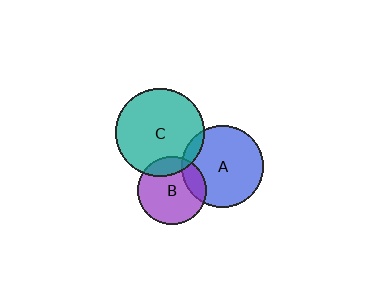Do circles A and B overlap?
Yes.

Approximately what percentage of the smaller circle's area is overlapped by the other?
Approximately 15%.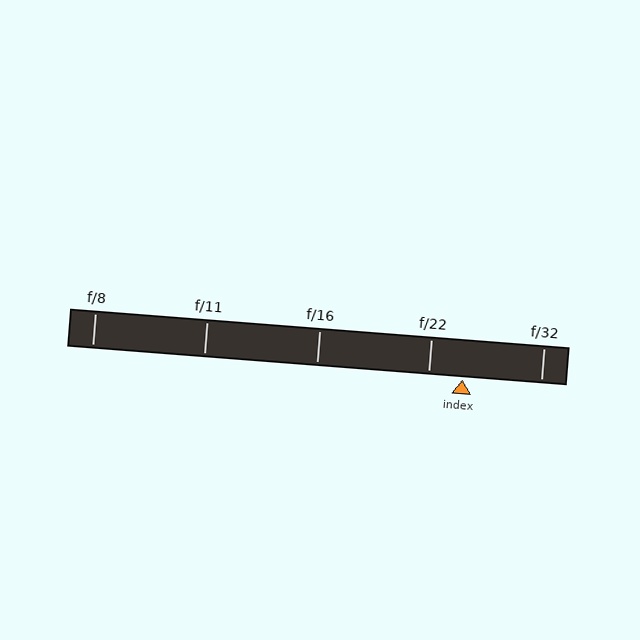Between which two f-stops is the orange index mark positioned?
The index mark is between f/22 and f/32.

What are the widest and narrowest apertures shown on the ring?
The widest aperture shown is f/8 and the narrowest is f/32.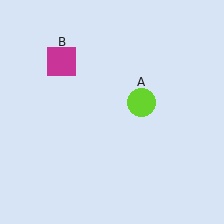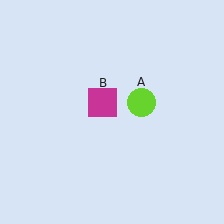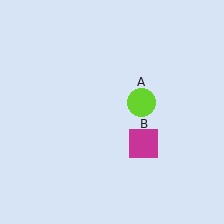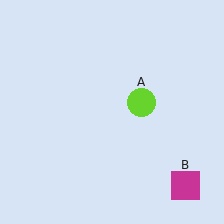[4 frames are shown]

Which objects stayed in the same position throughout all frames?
Lime circle (object A) remained stationary.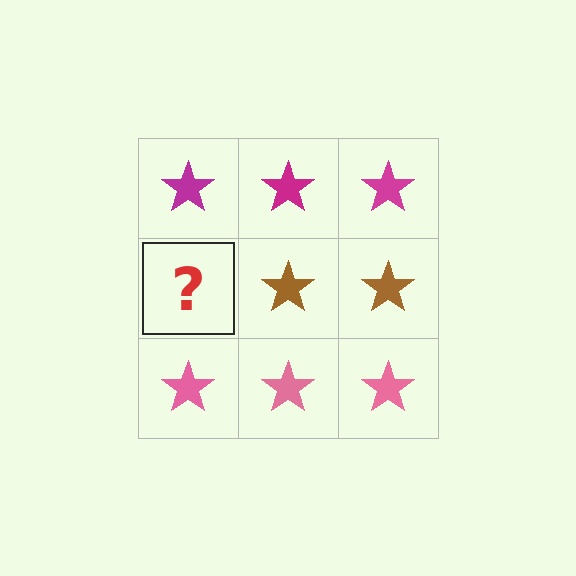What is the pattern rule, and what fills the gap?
The rule is that each row has a consistent color. The gap should be filled with a brown star.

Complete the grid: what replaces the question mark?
The question mark should be replaced with a brown star.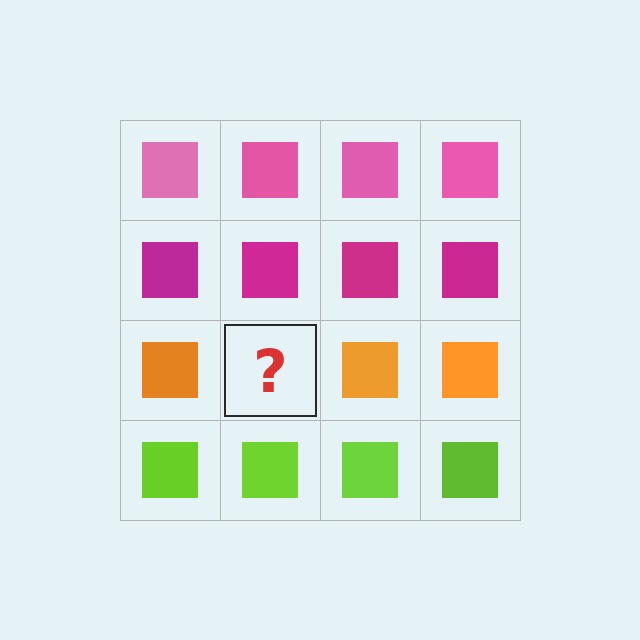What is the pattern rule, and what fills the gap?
The rule is that each row has a consistent color. The gap should be filled with an orange square.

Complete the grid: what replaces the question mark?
The question mark should be replaced with an orange square.